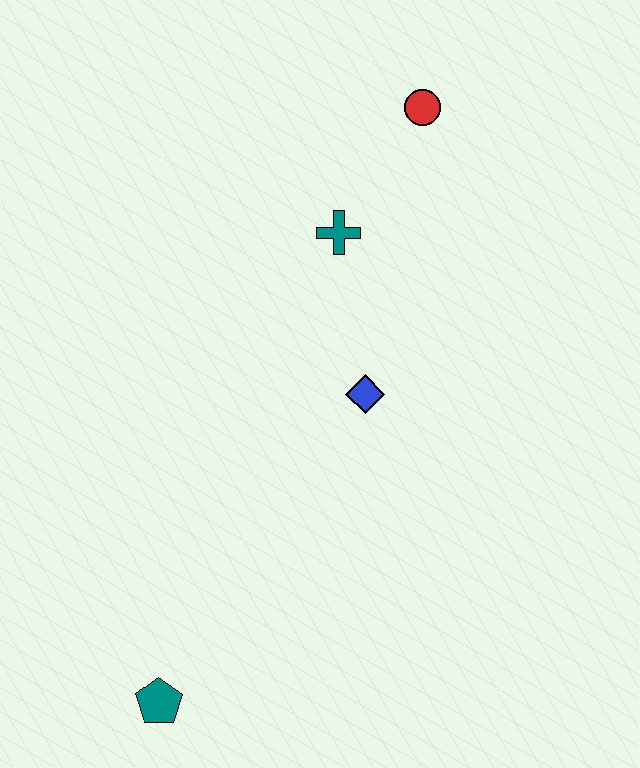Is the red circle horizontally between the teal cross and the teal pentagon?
No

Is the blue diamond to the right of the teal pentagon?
Yes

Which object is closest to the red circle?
The teal cross is closest to the red circle.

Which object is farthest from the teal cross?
The teal pentagon is farthest from the teal cross.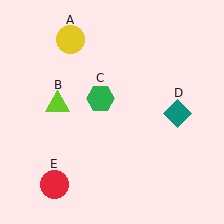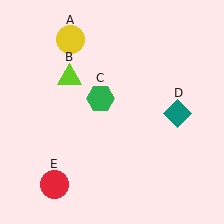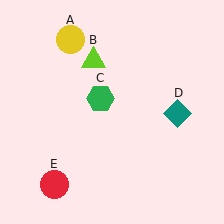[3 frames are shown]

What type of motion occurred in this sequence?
The lime triangle (object B) rotated clockwise around the center of the scene.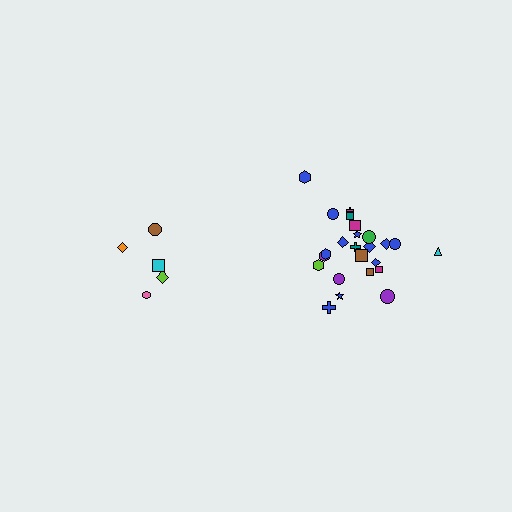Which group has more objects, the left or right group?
The right group.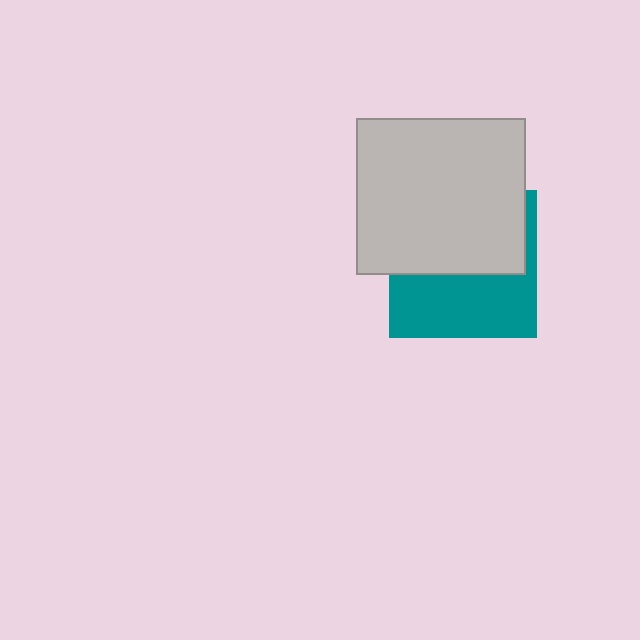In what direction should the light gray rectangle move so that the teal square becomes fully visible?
The light gray rectangle should move up. That is the shortest direction to clear the overlap and leave the teal square fully visible.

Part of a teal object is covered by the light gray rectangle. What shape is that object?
It is a square.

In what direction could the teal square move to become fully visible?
The teal square could move down. That would shift it out from behind the light gray rectangle entirely.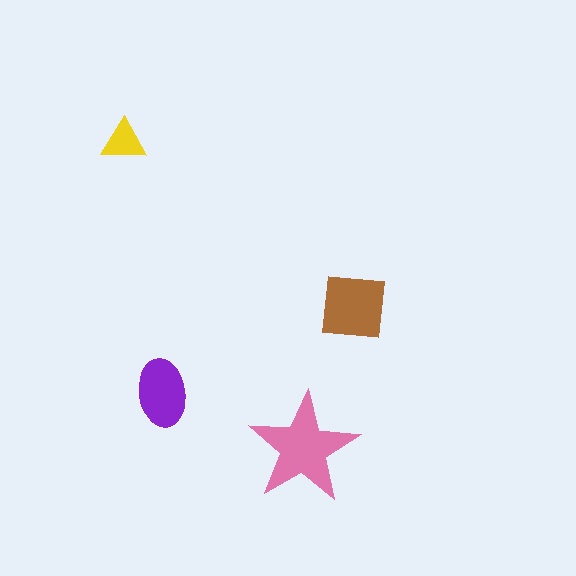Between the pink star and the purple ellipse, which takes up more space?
The pink star.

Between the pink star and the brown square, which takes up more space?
The pink star.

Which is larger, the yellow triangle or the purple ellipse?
The purple ellipse.